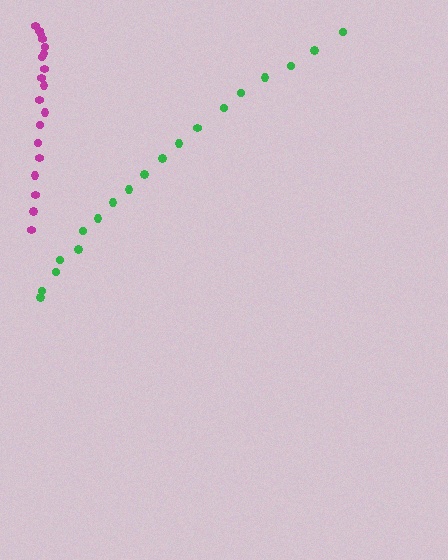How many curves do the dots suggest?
There are 2 distinct paths.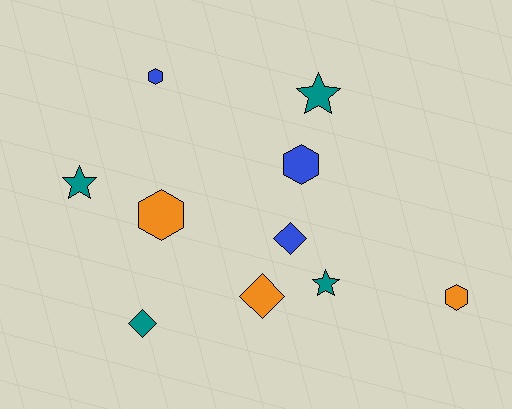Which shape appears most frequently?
Hexagon, with 4 objects.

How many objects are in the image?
There are 10 objects.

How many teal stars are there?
There are 3 teal stars.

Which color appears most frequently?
Teal, with 4 objects.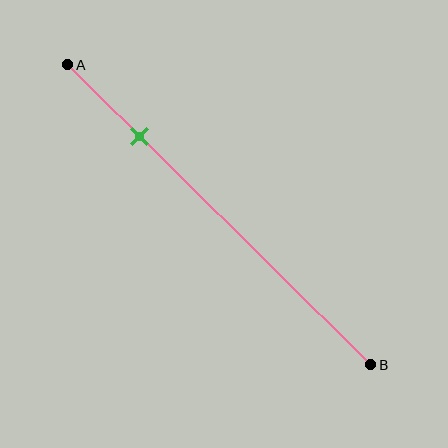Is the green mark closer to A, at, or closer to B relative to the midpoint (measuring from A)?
The green mark is closer to point A than the midpoint of segment AB.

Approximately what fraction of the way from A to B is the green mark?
The green mark is approximately 25% of the way from A to B.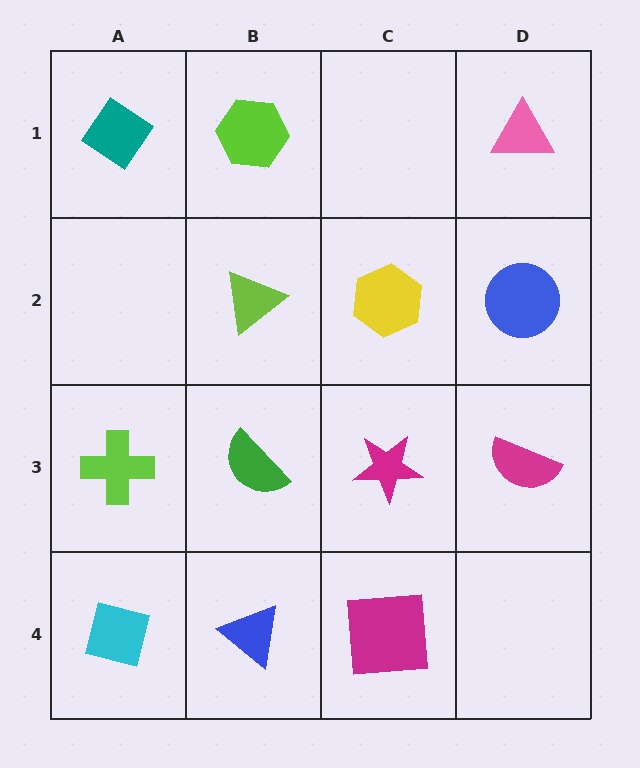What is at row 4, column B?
A blue triangle.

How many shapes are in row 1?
3 shapes.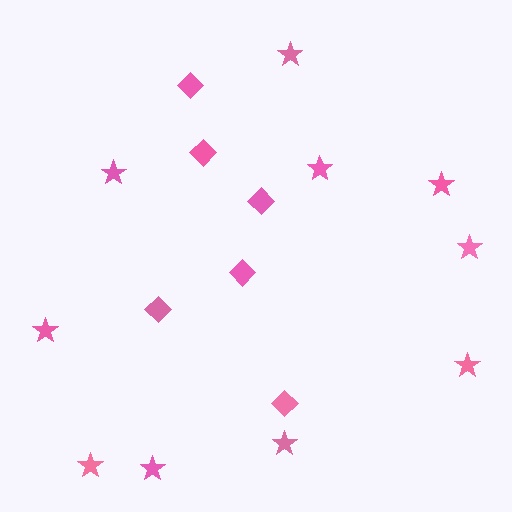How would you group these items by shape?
There are 2 groups: one group of stars (10) and one group of diamonds (6).